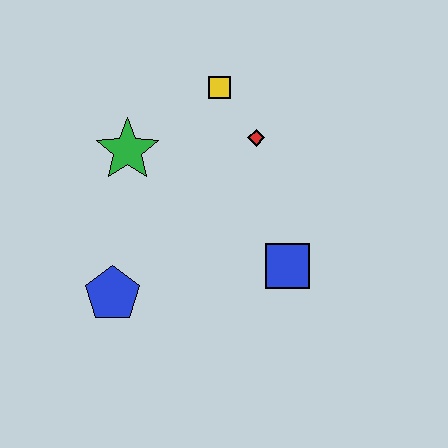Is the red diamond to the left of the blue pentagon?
No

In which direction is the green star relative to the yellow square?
The green star is to the left of the yellow square.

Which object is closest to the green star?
The yellow square is closest to the green star.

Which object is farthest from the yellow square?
The blue pentagon is farthest from the yellow square.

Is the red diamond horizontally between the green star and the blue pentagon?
No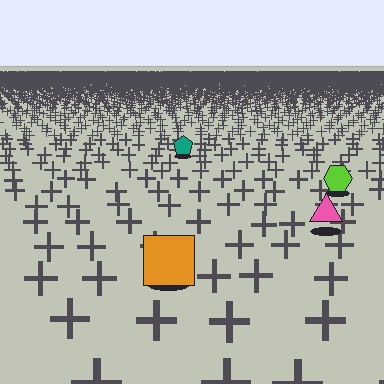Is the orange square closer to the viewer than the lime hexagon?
Yes. The orange square is closer — you can tell from the texture gradient: the ground texture is coarser near it.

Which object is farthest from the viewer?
The teal pentagon is farthest from the viewer. It appears smaller and the ground texture around it is denser.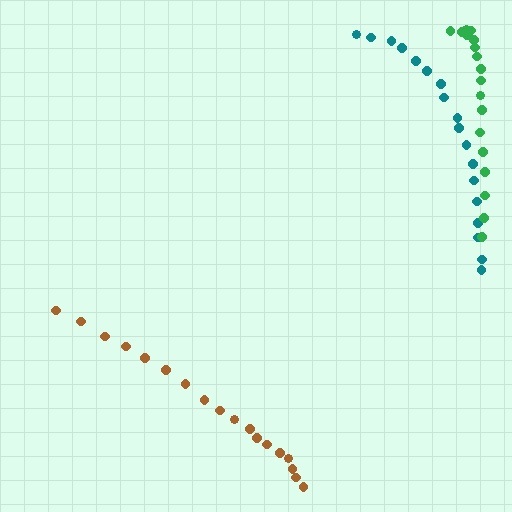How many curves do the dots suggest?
There are 3 distinct paths.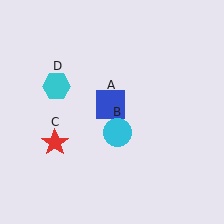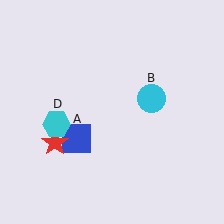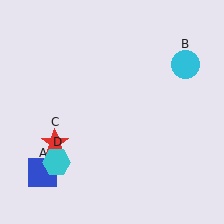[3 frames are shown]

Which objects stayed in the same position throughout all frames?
Red star (object C) remained stationary.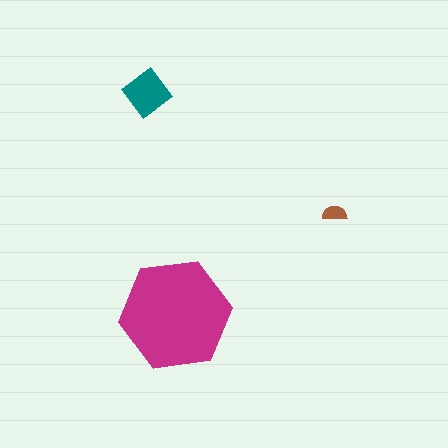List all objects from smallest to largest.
The brown semicircle, the teal diamond, the magenta hexagon.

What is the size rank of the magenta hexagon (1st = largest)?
1st.